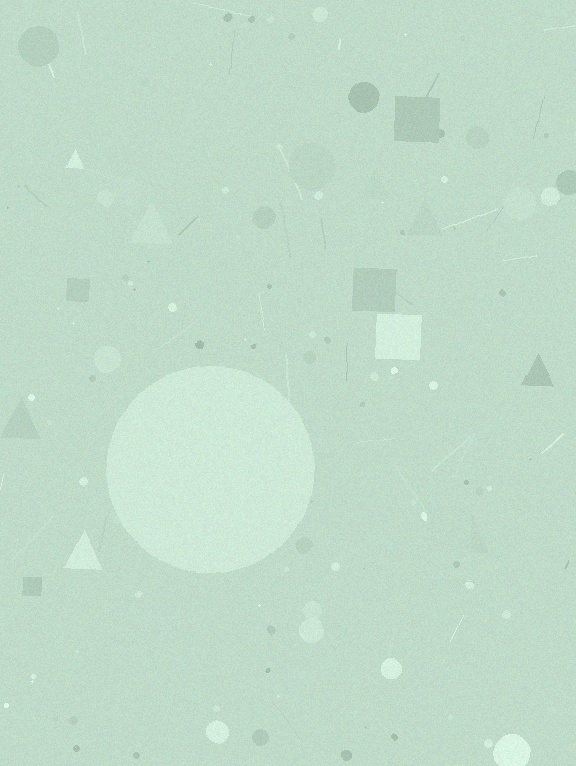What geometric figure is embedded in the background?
A circle is embedded in the background.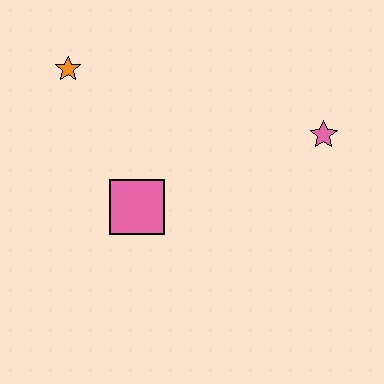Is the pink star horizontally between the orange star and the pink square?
No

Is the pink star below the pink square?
No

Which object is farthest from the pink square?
The pink star is farthest from the pink square.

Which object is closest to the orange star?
The pink square is closest to the orange star.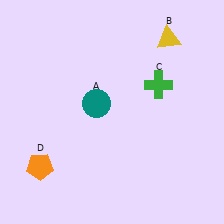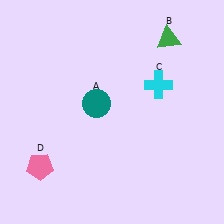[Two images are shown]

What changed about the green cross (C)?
In Image 1, C is green. In Image 2, it changed to cyan.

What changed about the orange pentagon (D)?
In Image 1, D is orange. In Image 2, it changed to pink.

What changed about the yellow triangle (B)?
In Image 1, B is yellow. In Image 2, it changed to green.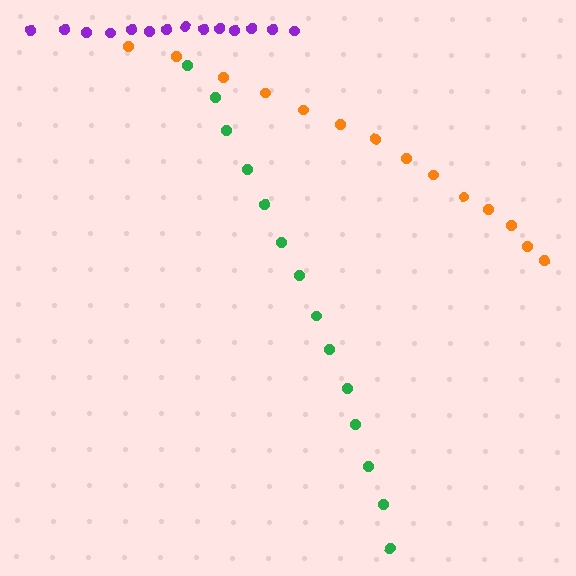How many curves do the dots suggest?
There are 3 distinct paths.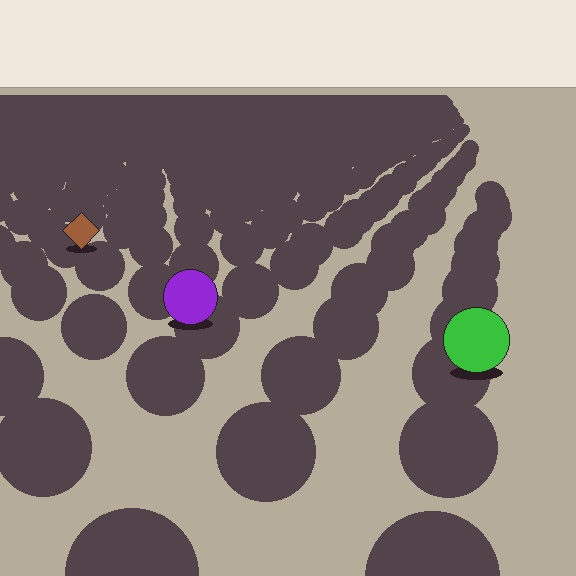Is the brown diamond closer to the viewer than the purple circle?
No. The purple circle is closer — you can tell from the texture gradient: the ground texture is coarser near it.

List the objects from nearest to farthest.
From nearest to farthest: the green circle, the purple circle, the brown diamond.